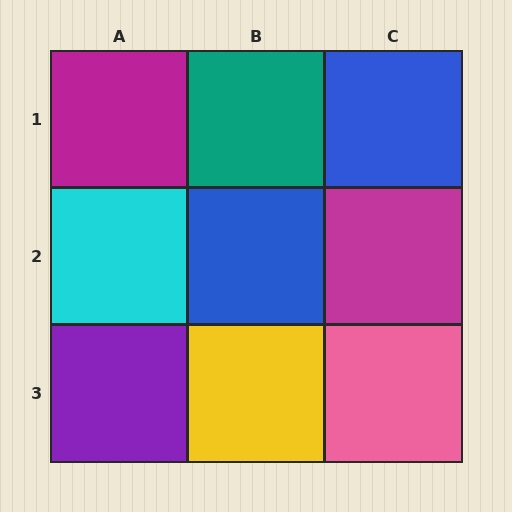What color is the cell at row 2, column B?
Blue.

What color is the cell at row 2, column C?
Magenta.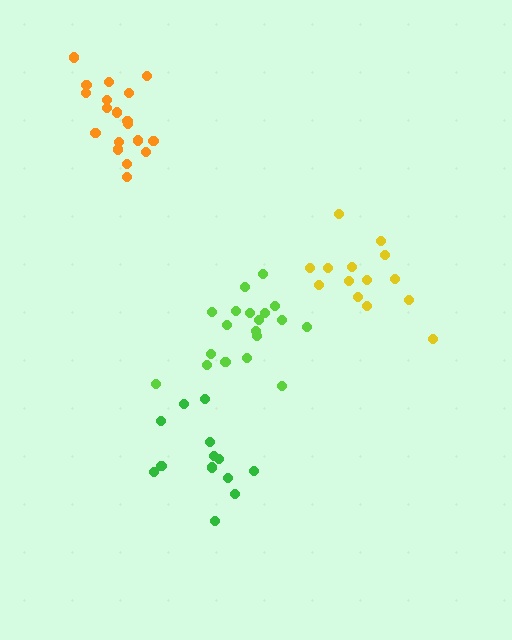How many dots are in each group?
Group 1: 19 dots, Group 2: 14 dots, Group 3: 13 dots, Group 4: 19 dots (65 total).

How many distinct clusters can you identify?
There are 4 distinct clusters.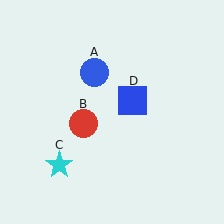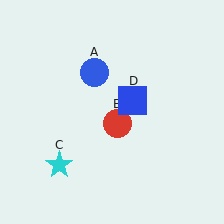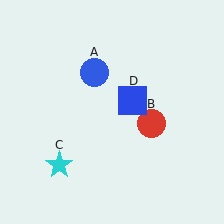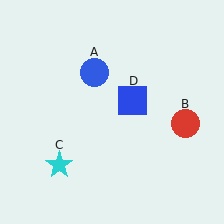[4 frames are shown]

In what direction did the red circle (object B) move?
The red circle (object B) moved right.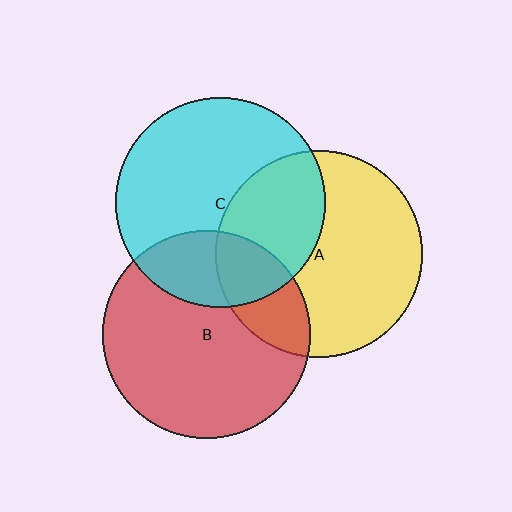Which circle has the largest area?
Circle C (cyan).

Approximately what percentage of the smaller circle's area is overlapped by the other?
Approximately 20%.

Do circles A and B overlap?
Yes.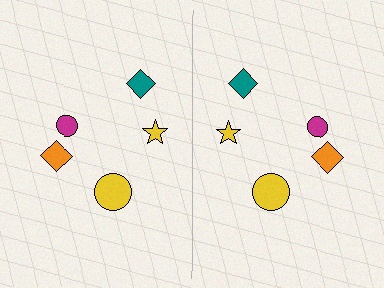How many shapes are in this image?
There are 10 shapes in this image.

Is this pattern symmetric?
Yes, this pattern has bilateral (reflection) symmetry.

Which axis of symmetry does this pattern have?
The pattern has a vertical axis of symmetry running through the center of the image.